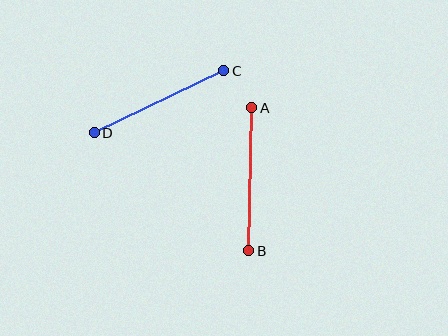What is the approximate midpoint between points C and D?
The midpoint is at approximately (159, 102) pixels.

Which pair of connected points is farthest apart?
Points C and D are farthest apart.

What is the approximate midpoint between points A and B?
The midpoint is at approximately (250, 179) pixels.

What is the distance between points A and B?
The distance is approximately 143 pixels.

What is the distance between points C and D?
The distance is approximately 143 pixels.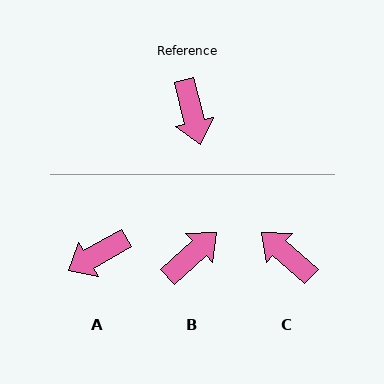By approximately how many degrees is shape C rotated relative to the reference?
Approximately 146 degrees clockwise.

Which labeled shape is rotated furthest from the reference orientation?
C, about 146 degrees away.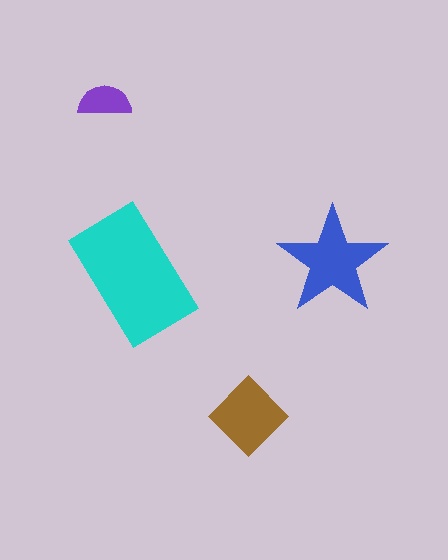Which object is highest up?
The purple semicircle is topmost.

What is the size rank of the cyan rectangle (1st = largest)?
1st.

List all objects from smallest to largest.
The purple semicircle, the brown diamond, the blue star, the cyan rectangle.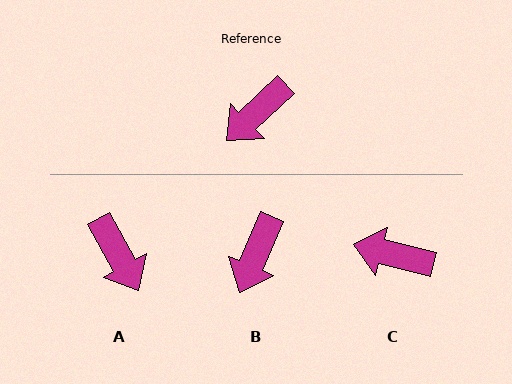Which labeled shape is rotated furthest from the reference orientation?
A, about 76 degrees away.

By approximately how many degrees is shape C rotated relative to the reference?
Approximately 58 degrees clockwise.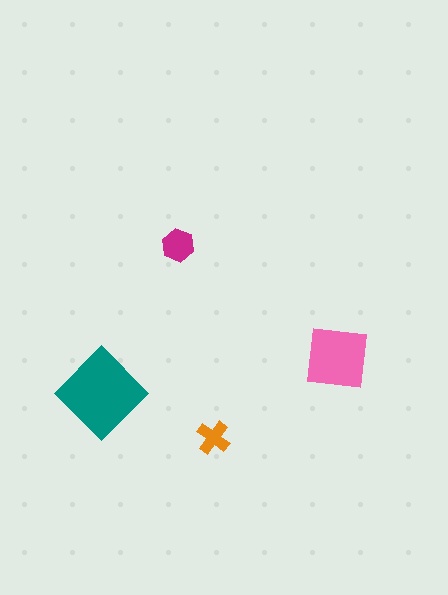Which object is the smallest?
The orange cross.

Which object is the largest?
The teal diamond.